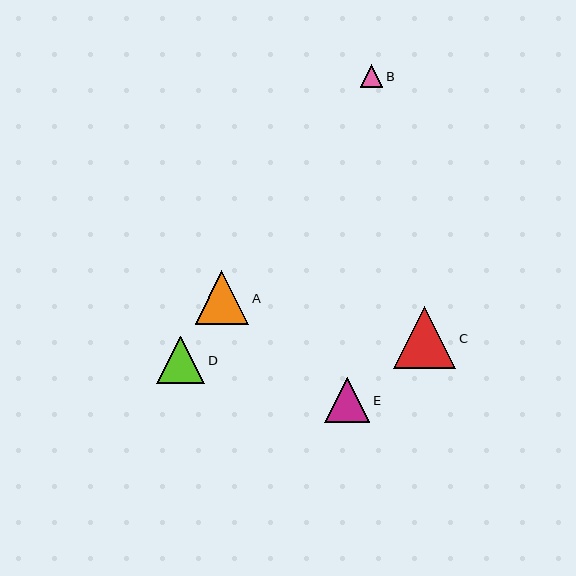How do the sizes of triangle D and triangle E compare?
Triangle D and triangle E are approximately the same size.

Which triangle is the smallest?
Triangle B is the smallest with a size of approximately 22 pixels.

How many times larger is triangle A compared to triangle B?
Triangle A is approximately 2.4 times the size of triangle B.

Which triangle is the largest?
Triangle C is the largest with a size of approximately 62 pixels.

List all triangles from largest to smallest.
From largest to smallest: C, A, D, E, B.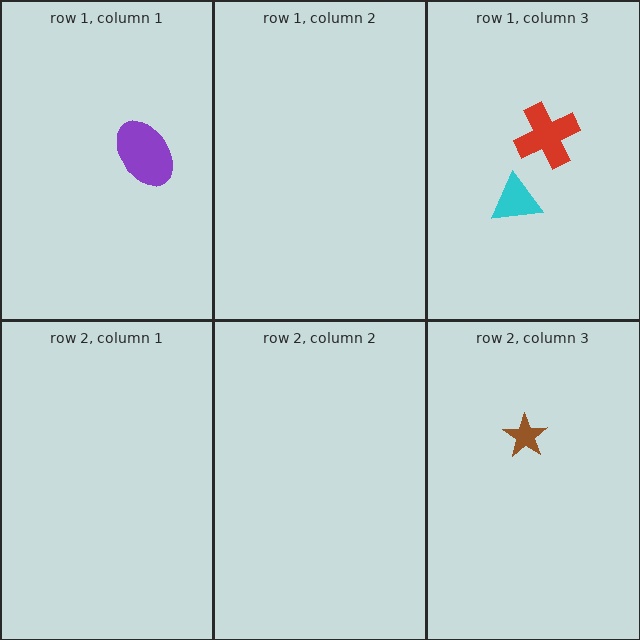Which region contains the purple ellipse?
The row 1, column 1 region.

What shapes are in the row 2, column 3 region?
The brown star.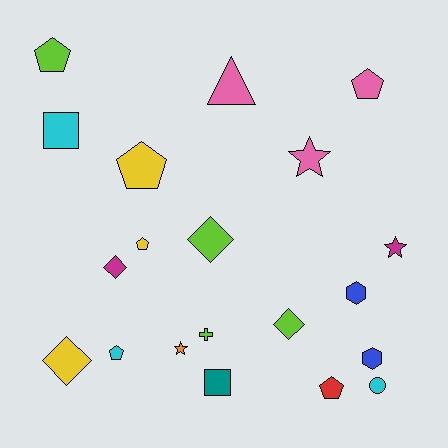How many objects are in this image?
There are 20 objects.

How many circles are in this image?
There is 1 circle.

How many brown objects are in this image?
There are no brown objects.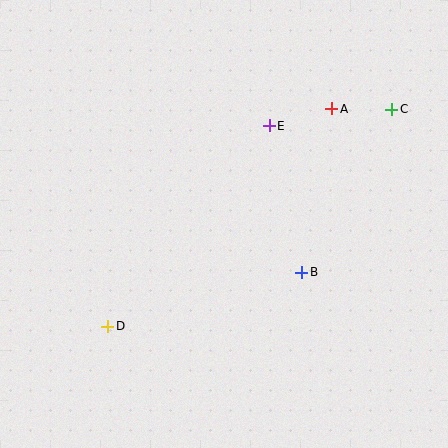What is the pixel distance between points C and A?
The distance between C and A is 60 pixels.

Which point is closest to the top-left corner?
Point E is closest to the top-left corner.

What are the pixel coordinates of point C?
Point C is at (392, 109).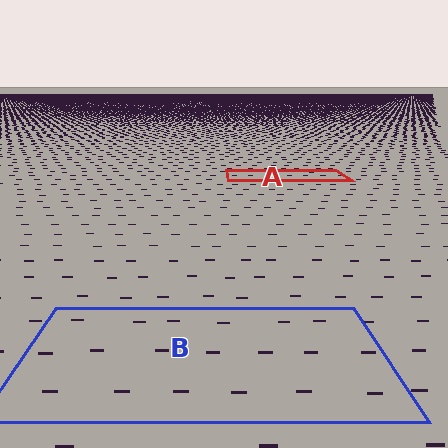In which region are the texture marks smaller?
The texture marks are smaller in region A, because it is farther away.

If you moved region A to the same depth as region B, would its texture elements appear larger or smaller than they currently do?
They would appear larger. At a closer depth, the same texture elements are projected at a bigger on-screen size.